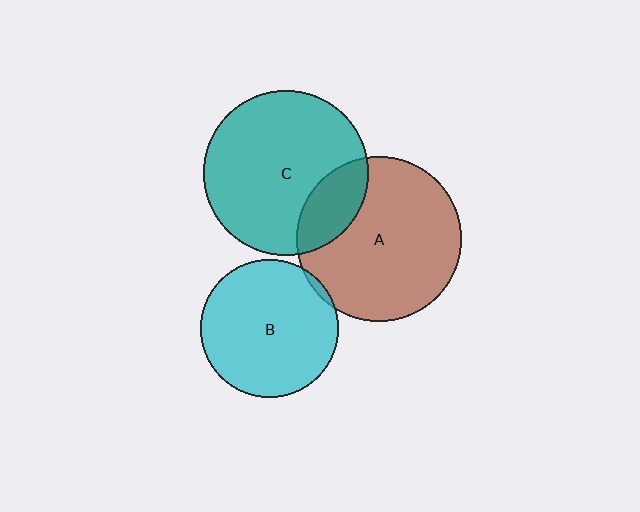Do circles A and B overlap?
Yes.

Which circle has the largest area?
Circle A (brown).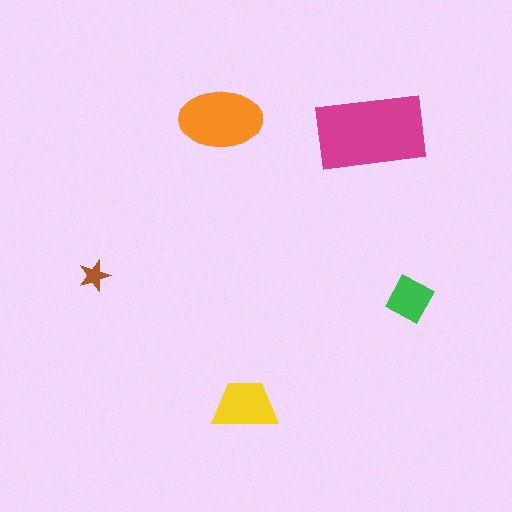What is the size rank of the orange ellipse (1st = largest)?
2nd.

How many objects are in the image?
There are 5 objects in the image.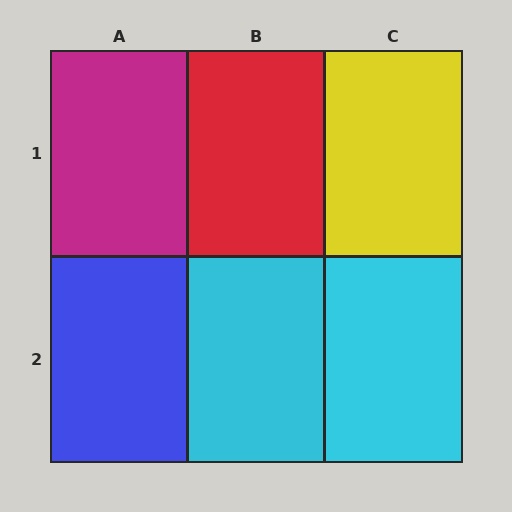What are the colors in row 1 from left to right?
Magenta, red, yellow.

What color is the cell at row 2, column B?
Cyan.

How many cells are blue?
1 cell is blue.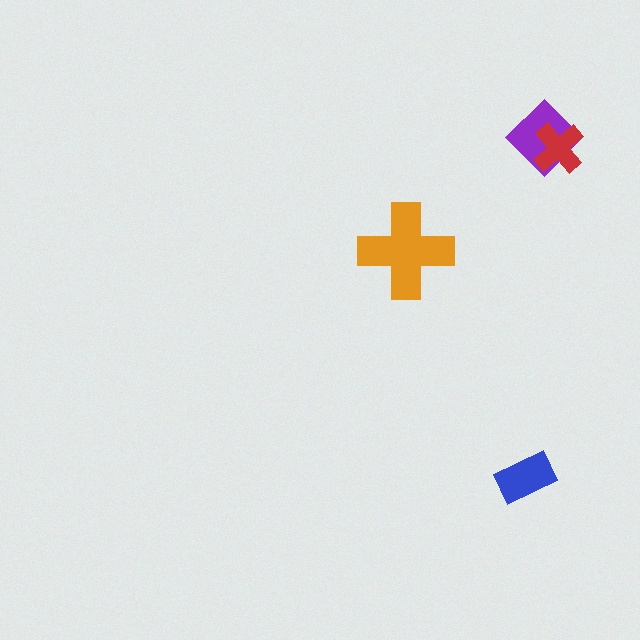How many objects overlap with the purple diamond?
1 object overlaps with the purple diamond.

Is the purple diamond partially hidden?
Yes, it is partially covered by another shape.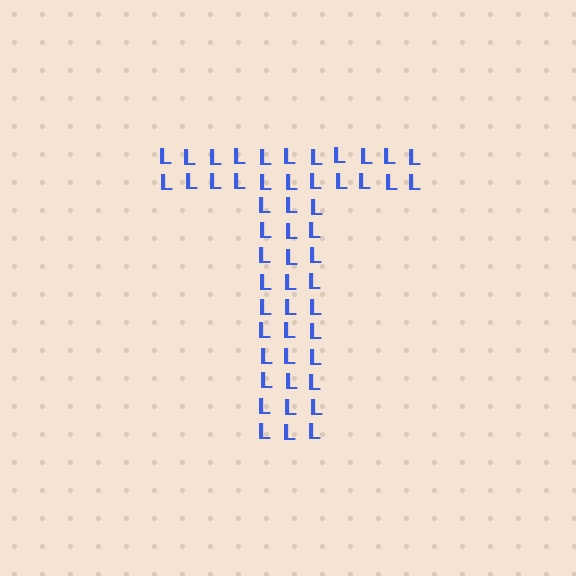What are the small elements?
The small elements are letter L's.